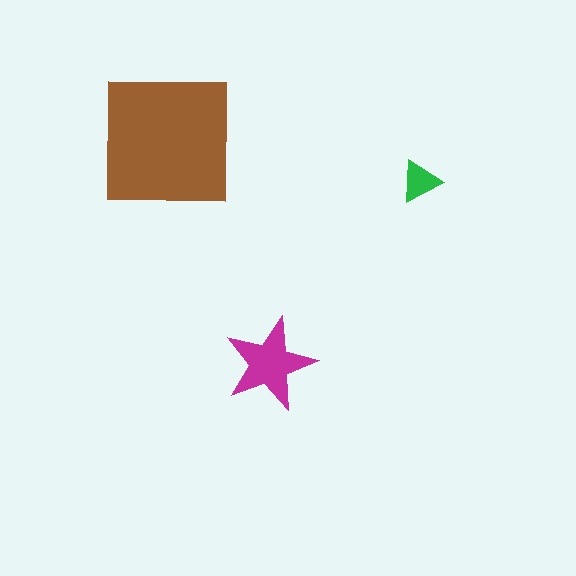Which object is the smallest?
The green triangle.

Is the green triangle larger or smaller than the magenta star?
Smaller.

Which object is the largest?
The brown square.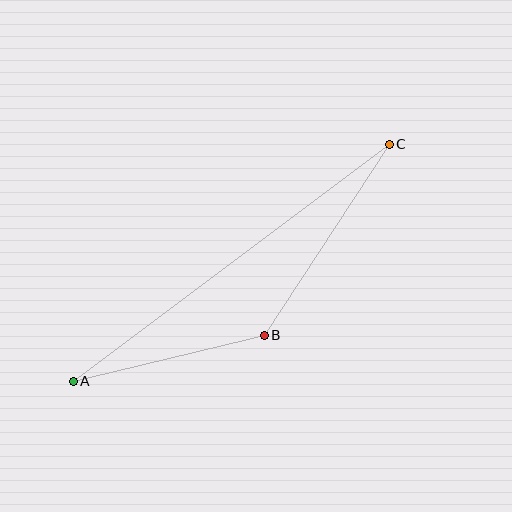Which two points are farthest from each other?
Points A and C are farthest from each other.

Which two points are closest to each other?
Points A and B are closest to each other.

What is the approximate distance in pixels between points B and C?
The distance between B and C is approximately 228 pixels.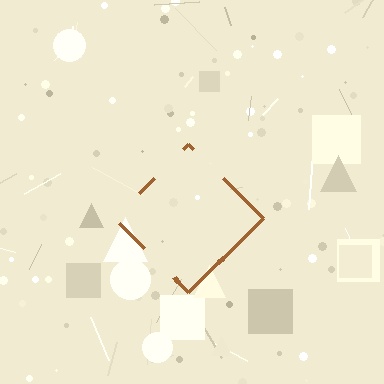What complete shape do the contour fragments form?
The contour fragments form a diamond.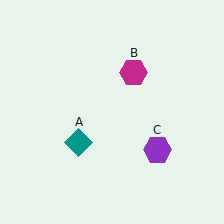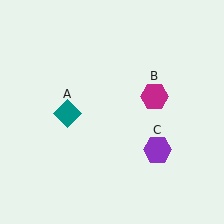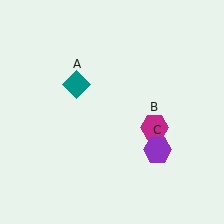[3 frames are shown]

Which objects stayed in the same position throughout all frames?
Purple hexagon (object C) remained stationary.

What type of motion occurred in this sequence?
The teal diamond (object A), magenta hexagon (object B) rotated clockwise around the center of the scene.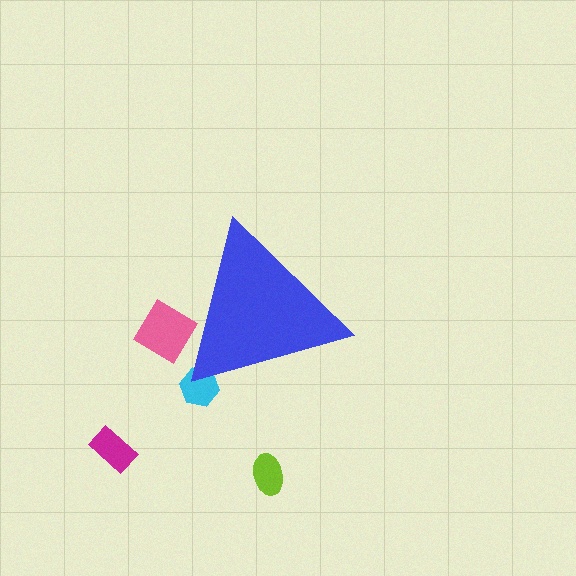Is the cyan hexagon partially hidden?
Yes, the cyan hexagon is partially hidden behind the blue triangle.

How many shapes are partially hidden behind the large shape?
2 shapes are partially hidden.